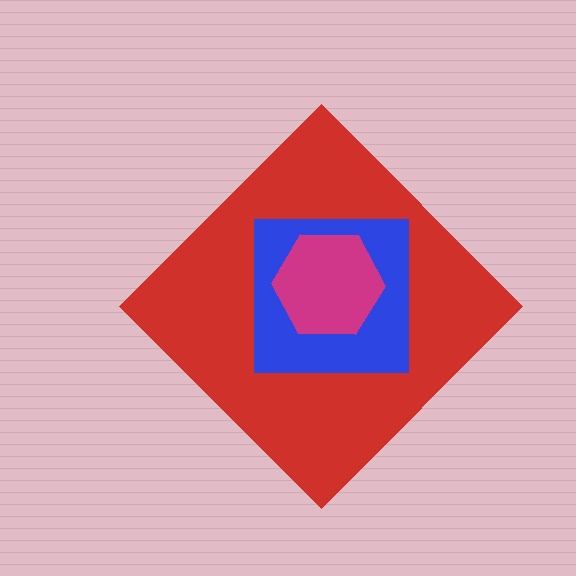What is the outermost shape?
The red diamond.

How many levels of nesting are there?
3.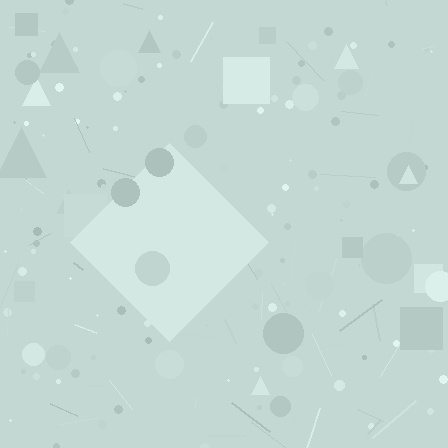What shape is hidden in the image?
A diamond is hidden in the image.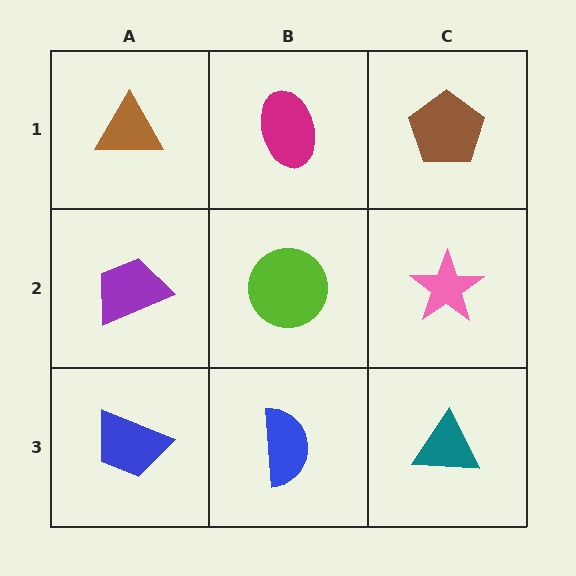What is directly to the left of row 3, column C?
A blue semicircle.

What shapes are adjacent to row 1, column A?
A purple trapezoid (row 2, column A), a magenta ellipse (row 1, column B).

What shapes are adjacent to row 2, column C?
A brown pentagon (row 1, column C), a teal triangle (row 3, column C), a lime circle (row 2, column B).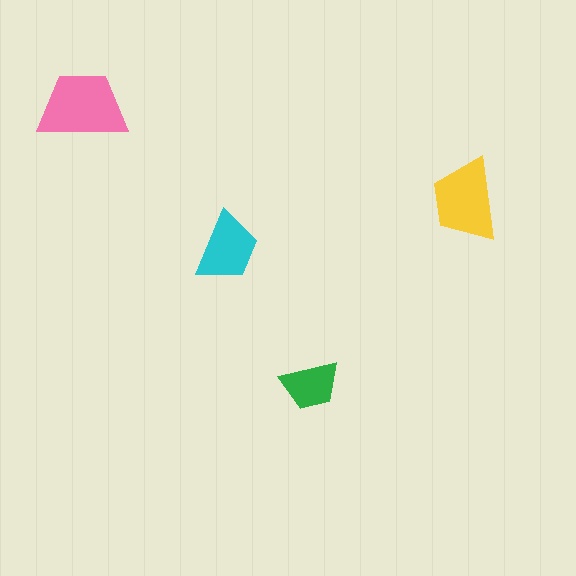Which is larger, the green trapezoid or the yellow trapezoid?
The yellow one.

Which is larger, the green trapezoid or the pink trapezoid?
The pink one.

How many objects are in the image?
There are 4 objects in the image.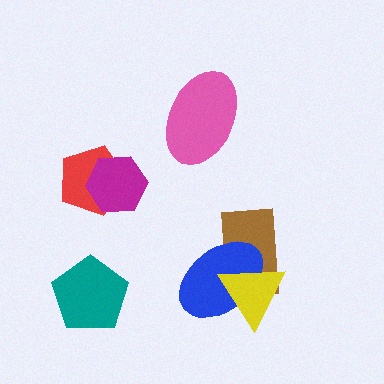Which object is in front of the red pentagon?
The magenta hexagon is in front of the red pentagon.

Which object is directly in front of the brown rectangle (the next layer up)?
The blue ellipse is directly in front of the brown rectangle.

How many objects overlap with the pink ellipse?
0 objects overlap with the pink ellipse.